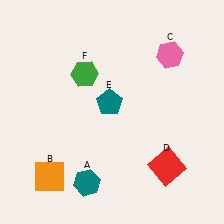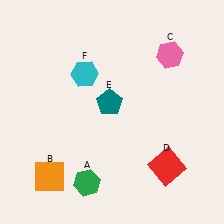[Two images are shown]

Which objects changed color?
A changed from teal to green. F changed from green to cyan.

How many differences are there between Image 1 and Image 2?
There are 2 differences between the two images.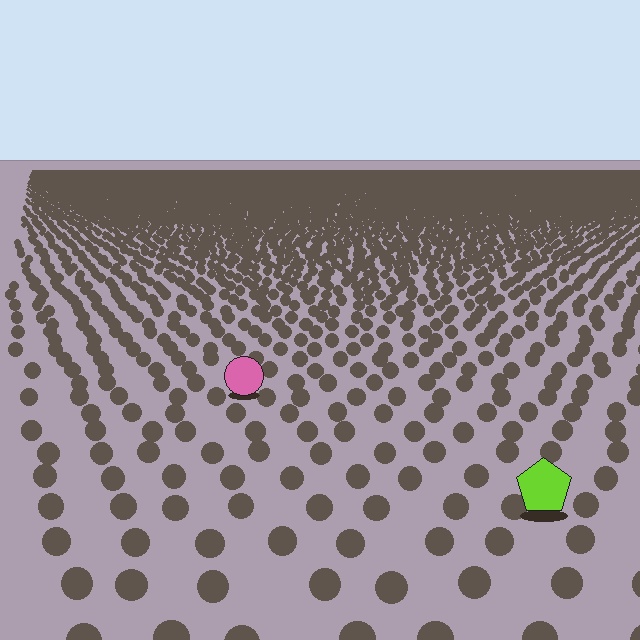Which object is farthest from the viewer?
The pink circle is farthest from the viewer. It appears smaller and the ground texture around it is denser.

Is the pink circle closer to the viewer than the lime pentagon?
No. The lime pentagon is closer — you can tell from the texture gradient: the ground texture is coarser near it.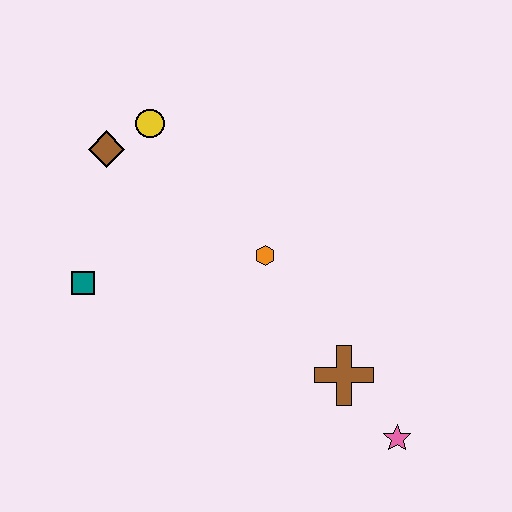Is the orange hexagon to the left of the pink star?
Yes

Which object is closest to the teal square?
The brown diamond is closest to the teal square.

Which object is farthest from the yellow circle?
The pink star is farthest from the yellow circle.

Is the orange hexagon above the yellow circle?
No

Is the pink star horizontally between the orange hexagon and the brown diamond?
No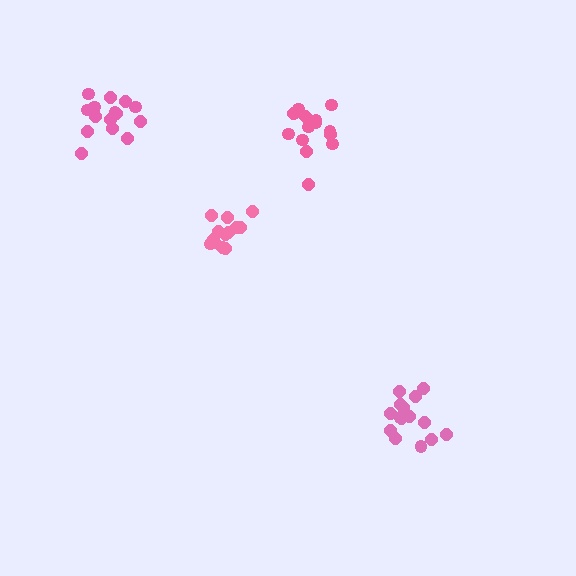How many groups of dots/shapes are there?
There are 4 groups.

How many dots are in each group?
Group 1: 16 dots, Group 2: 16 dots, Group 3: 13 dots, Group 4: 15 dots (60 total).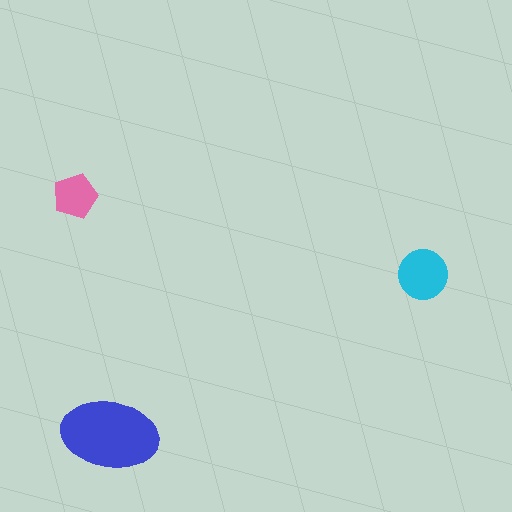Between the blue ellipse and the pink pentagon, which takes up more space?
The blue ellipse.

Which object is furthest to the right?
The cyan circle is rightmost.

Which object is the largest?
The blue ellipse.